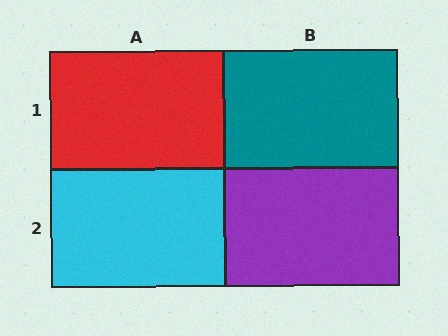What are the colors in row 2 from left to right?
Cyan, purple.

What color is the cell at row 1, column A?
Red.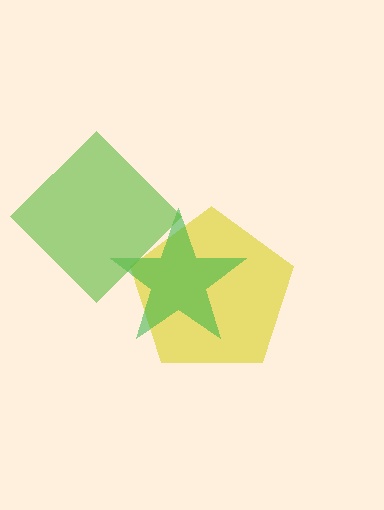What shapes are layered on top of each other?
The layered shapes are: a yellow pentagon, a green star, a lime diamond.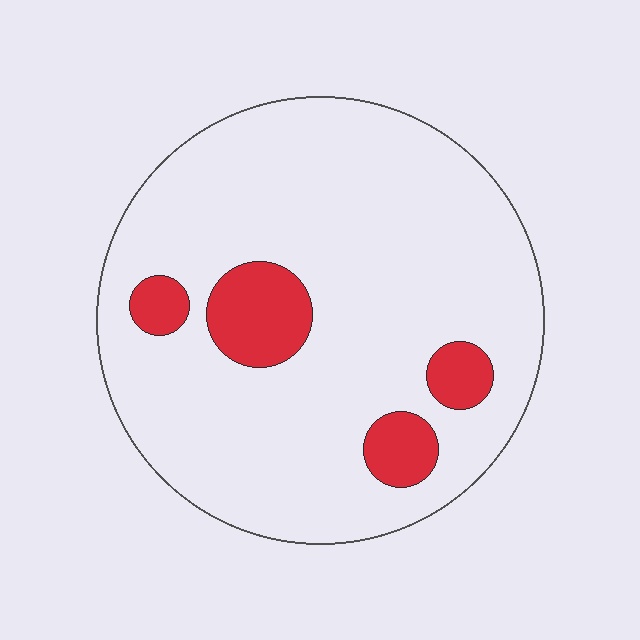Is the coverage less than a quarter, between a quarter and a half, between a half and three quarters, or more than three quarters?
Less than a quarter.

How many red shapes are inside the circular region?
4.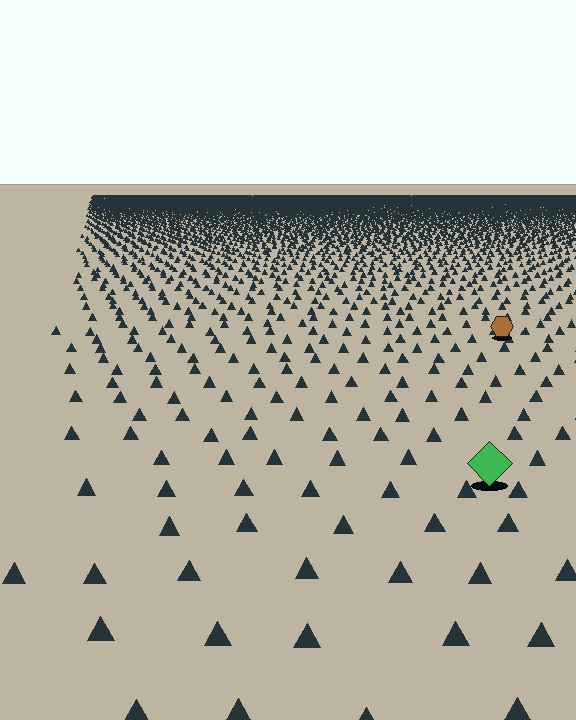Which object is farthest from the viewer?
The brown hexagon is farthest from the viewer. It appears smaller and the ground texture around it is denser.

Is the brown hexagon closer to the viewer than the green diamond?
No. The green diamond is closer — you can tell from the texture gradient: the ground texture is coarser near it.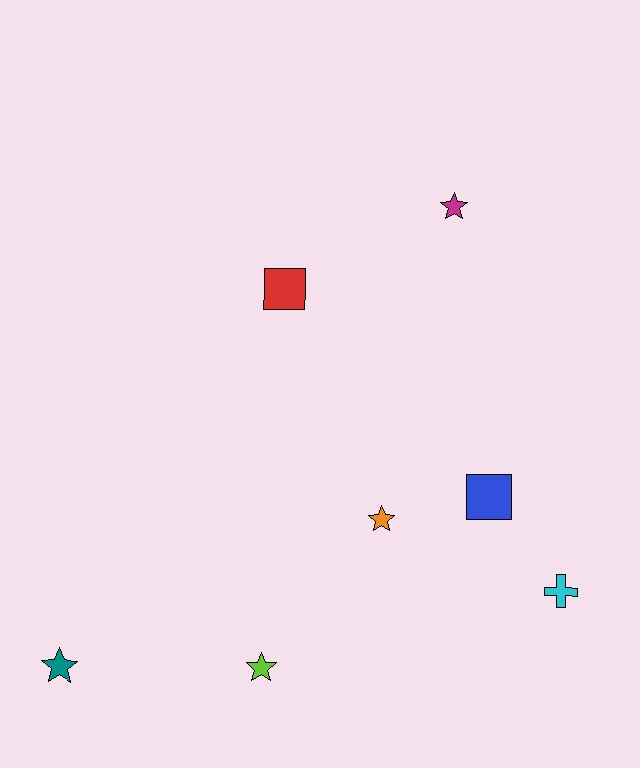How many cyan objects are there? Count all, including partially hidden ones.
There is 1 cyan object.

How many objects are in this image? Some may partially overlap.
There are 7 objects.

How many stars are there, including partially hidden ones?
There are 4 stars.